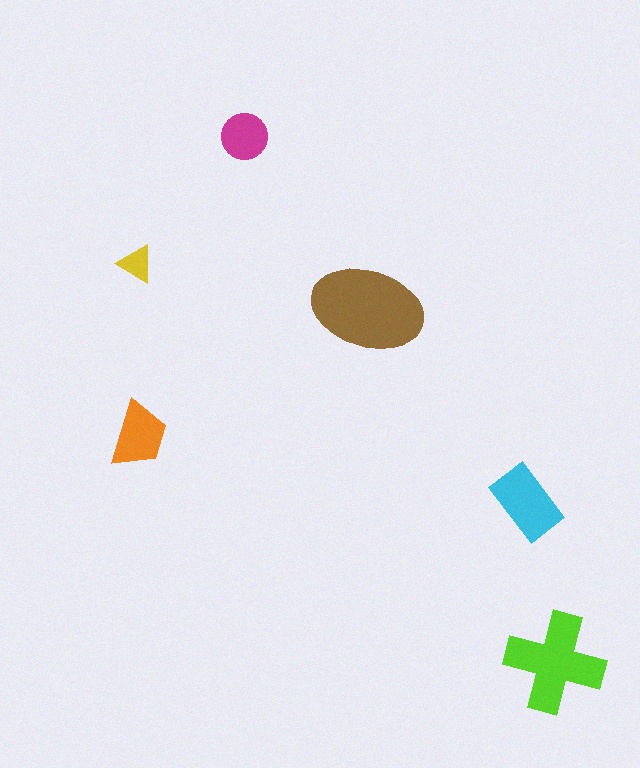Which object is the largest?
The brown ellipse.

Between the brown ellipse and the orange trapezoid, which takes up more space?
The brown ellipse.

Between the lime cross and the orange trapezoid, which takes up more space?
The lime cross.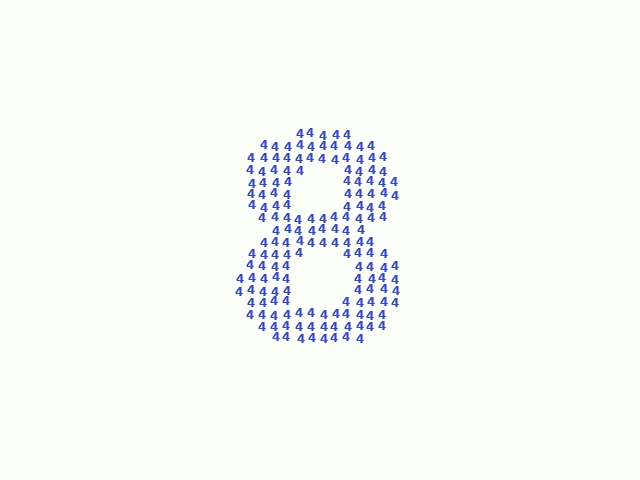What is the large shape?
The large shape is the digit 8.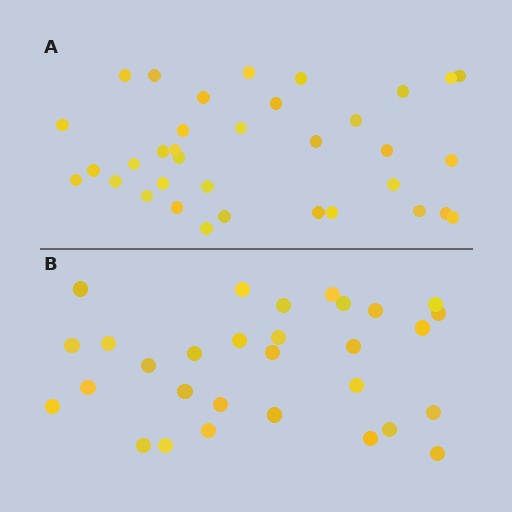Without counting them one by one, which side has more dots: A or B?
Region A (the top region) has more dots.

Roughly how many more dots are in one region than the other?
Region A has about 5 more dots than region B.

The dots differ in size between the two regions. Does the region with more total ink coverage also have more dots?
No. Region B has more total ink coverage because its dots are larger, but region A actually contains more individual dots. Total area can be misleading — the number of items is what matters here.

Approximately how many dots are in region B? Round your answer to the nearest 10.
About 30 dots.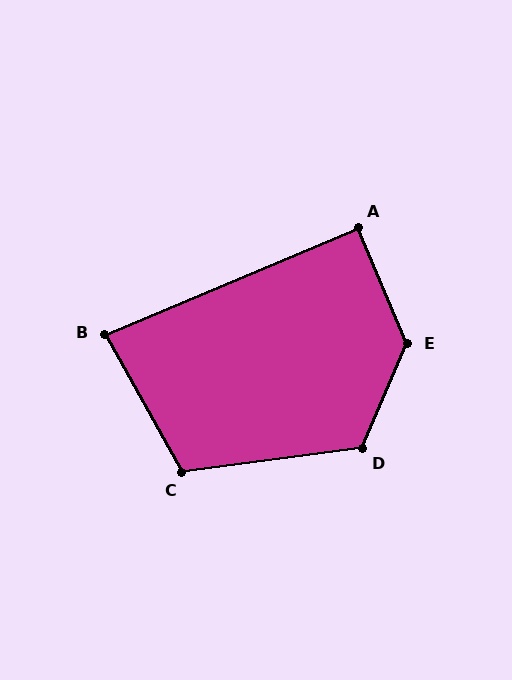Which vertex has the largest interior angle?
E, at approximately 133 degrees.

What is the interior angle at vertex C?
Approximately 112 degrees (obtuse).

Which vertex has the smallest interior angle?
B, at approximately 83 degrees.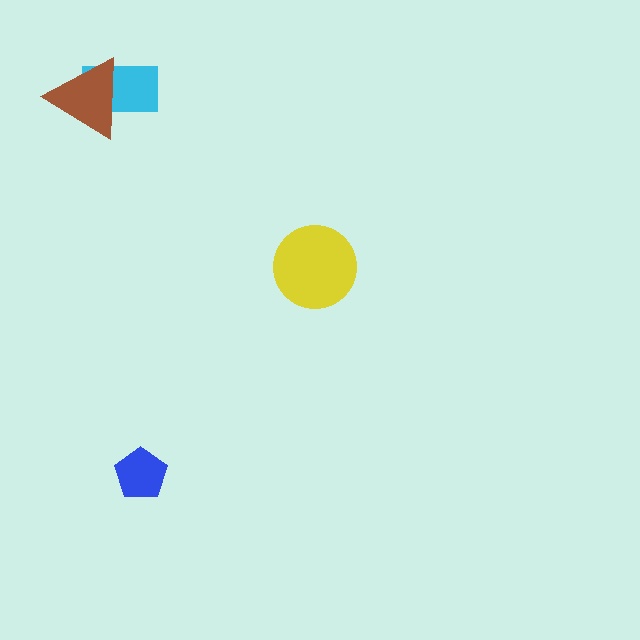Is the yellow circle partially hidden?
No, no other shape covers it.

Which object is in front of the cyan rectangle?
The brown triangle is in front of the cyan rectangle.